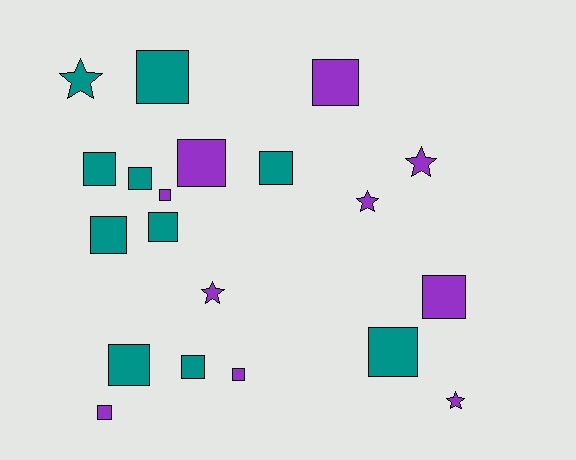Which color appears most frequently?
Teal, with 10 objects.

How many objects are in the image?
There are 20 objects.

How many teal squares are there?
There are 9 teal squares.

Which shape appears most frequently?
Square, with 15 objects.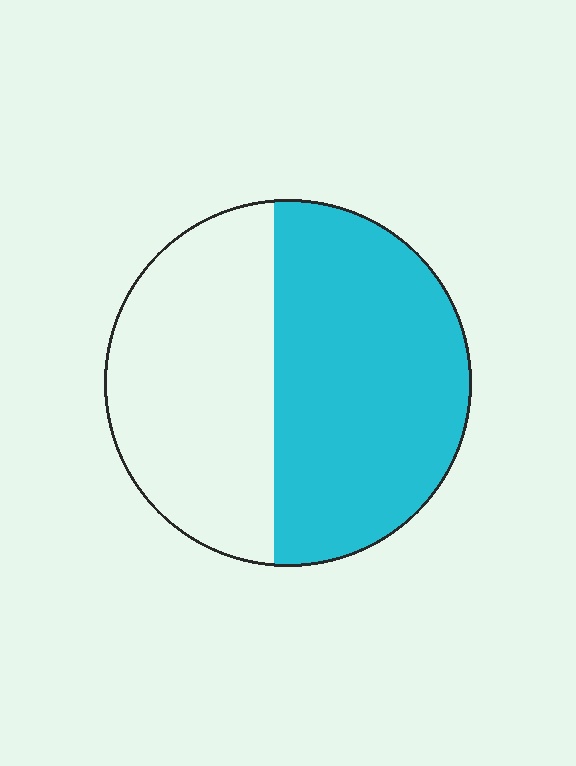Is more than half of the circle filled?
Yes.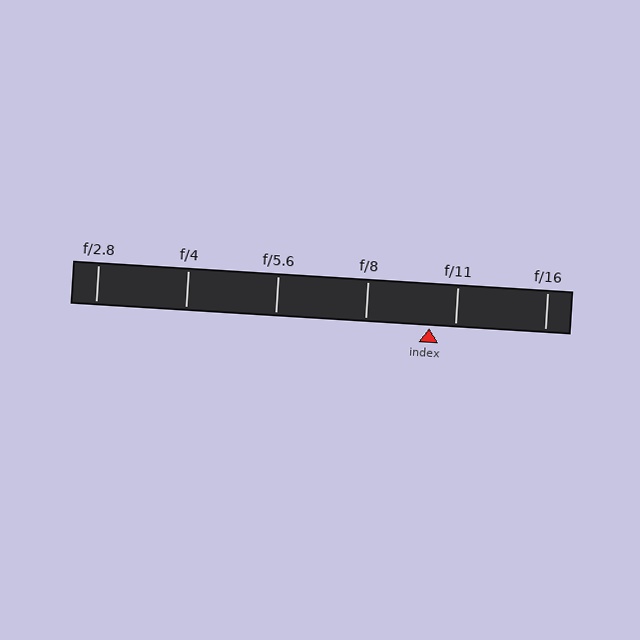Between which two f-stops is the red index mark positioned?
The index mark is between f/8 and f/11.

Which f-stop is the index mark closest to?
The index mark is closest to f/11.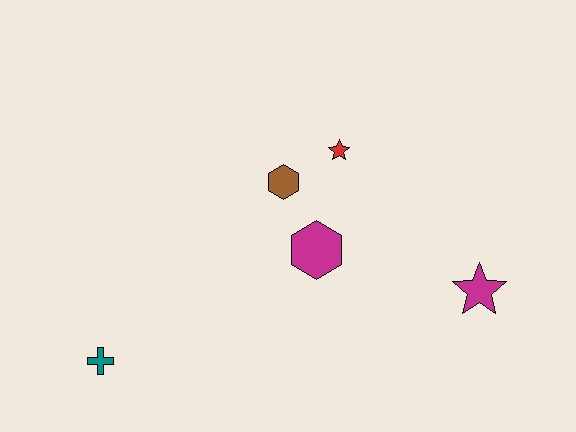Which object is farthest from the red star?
The teal cross is farthest from the red star.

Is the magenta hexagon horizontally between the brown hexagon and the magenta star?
Yes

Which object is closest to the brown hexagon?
The red star is closest to the brown hexagon.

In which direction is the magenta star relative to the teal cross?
The magenta star is to the right of the teal cross.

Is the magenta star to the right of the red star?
Yes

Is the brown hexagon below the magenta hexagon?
No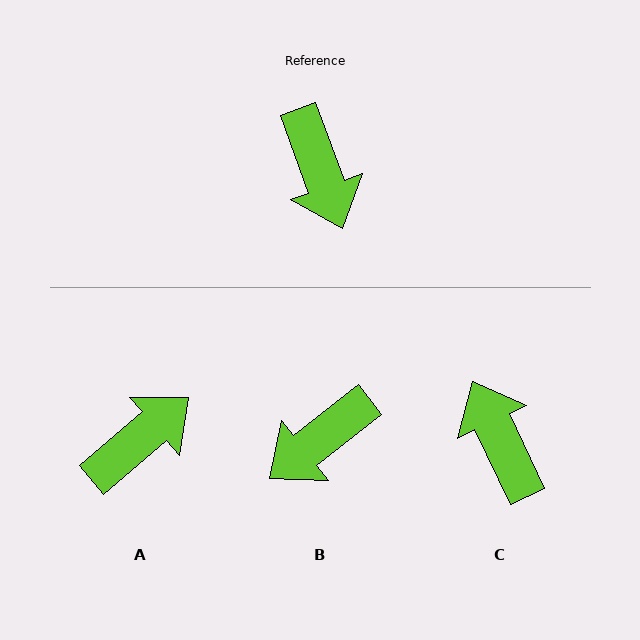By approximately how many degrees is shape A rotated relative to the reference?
Approximately 110 degrees counter-clockwise.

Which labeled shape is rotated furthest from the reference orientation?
C, about 175 degrees away.